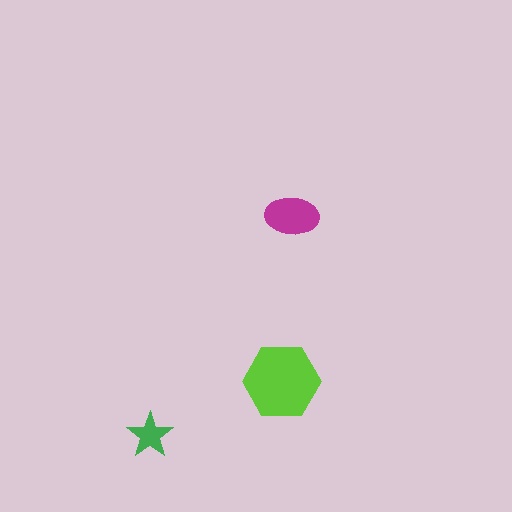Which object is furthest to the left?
The green star is leftmost.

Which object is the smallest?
The green star.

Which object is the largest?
The lime hexagon.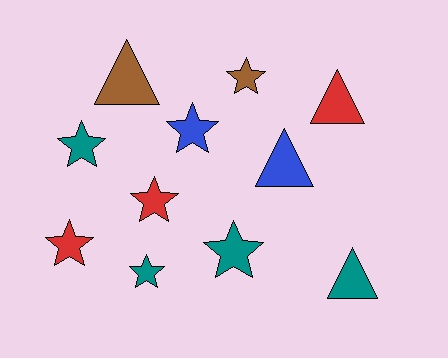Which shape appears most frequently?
Star, with 7 objects.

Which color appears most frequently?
Teal, with 4 objects.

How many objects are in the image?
There are 11 objects.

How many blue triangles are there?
There is 1 blue triangle.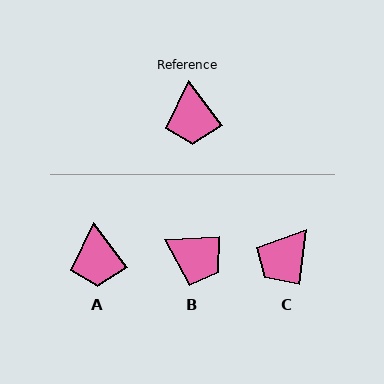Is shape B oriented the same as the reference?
No, it is off by about 55 degrees.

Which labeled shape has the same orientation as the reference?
A.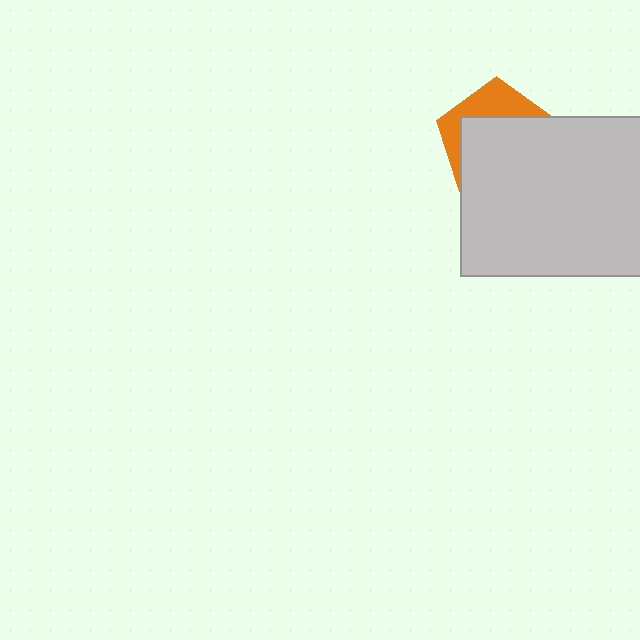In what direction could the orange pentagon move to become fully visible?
The orange pentagon could move up. That would shift it out from behind the light gray rectangle entirely.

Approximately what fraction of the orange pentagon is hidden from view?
Roughly 68% of the orange pentagon is hidden behind the light gray rectangle.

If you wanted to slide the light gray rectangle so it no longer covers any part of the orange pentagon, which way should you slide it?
Slide it down — that is the most direct way to separate the two shapes.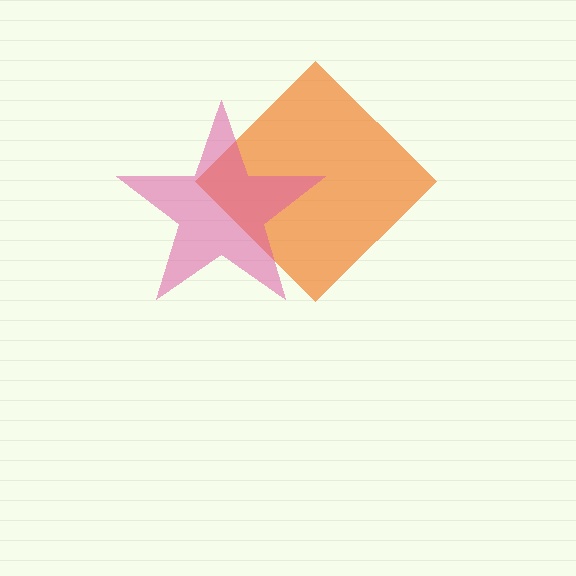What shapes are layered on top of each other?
The layered shapes are: an orange diamond, a pink star.